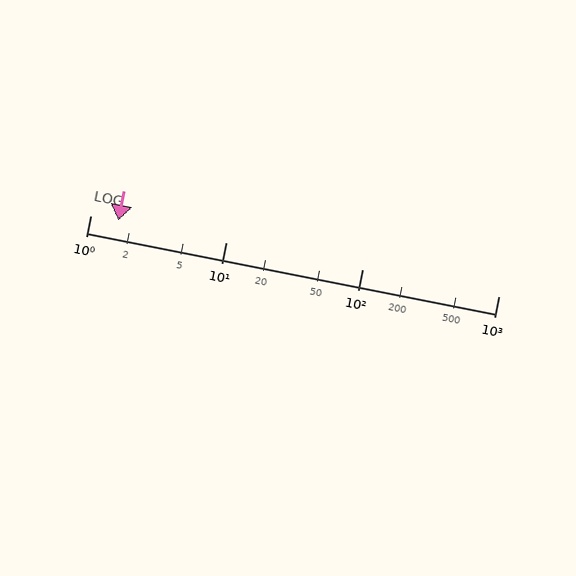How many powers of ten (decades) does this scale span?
The scale spans 3 decades, from 1 to 1000.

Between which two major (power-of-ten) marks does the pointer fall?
The pointer is between 1 and 10.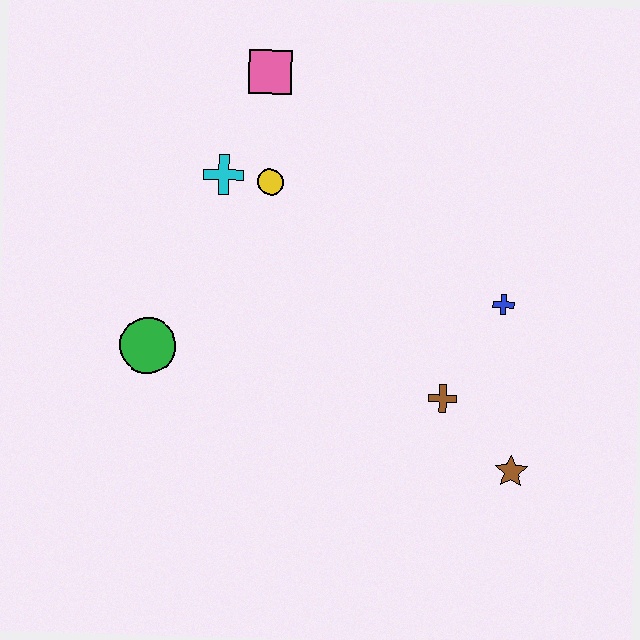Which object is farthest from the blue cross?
The green circle is farthest from the blue cross.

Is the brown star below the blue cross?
Yes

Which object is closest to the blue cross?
The brown cross is closest to the blue cross.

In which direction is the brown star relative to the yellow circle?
The brown star is below the yellow circle.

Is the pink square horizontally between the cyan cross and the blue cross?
Yes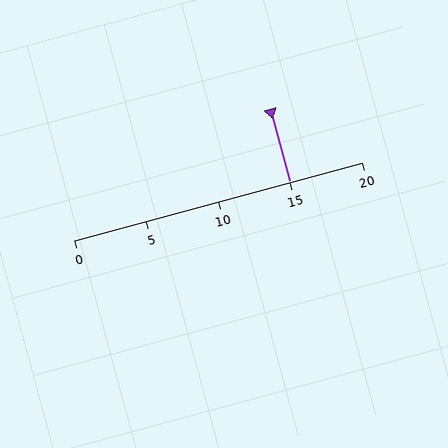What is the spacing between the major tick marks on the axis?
The major ticks are spaced 5 apart.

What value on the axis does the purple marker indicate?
The marker indicates approximately 15.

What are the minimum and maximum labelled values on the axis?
The axis runs from 0 to 20.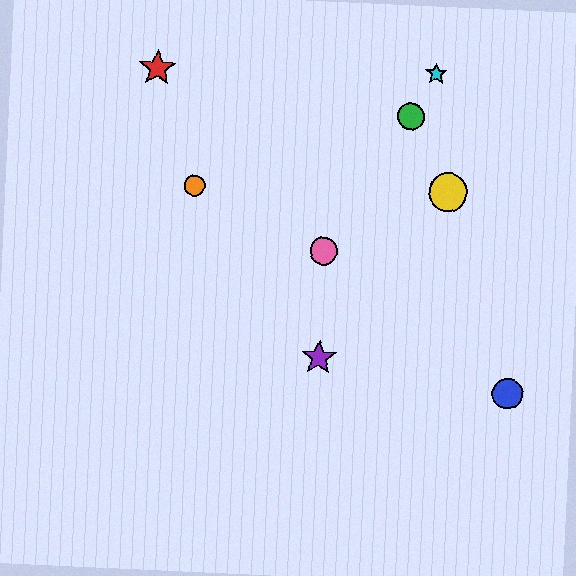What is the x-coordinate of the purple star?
The purple star is at x≈319.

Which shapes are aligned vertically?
The purple star, the pink circle are aligned vertically.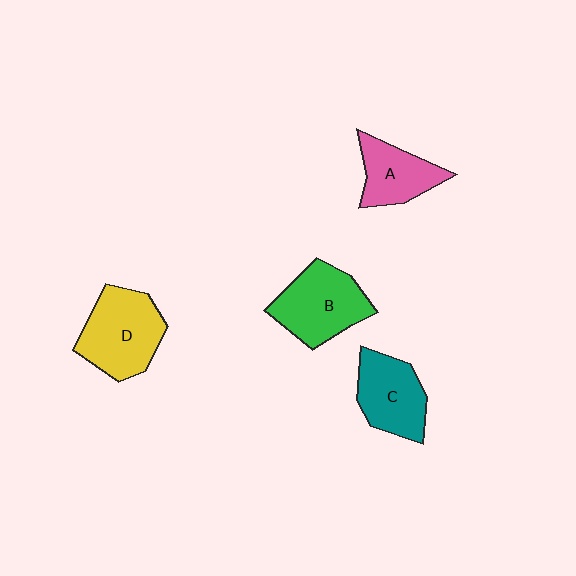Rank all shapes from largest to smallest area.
From largest to smallest: D (yellow), B (green), C (teal), A (pink).